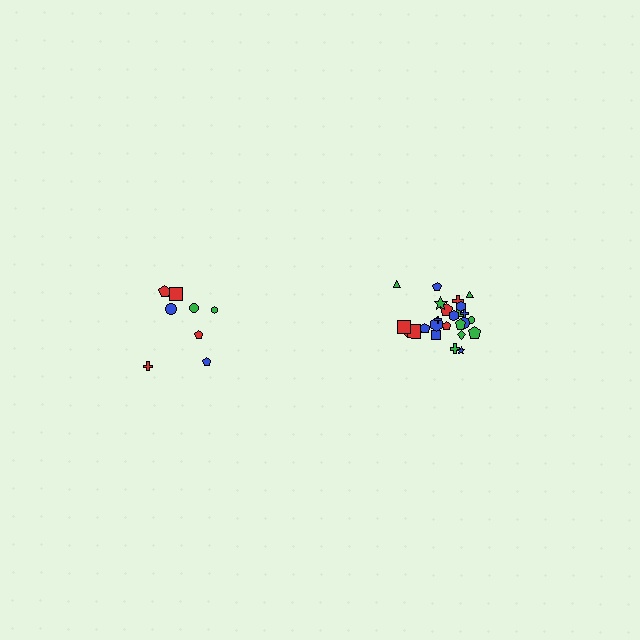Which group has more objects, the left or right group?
The right group.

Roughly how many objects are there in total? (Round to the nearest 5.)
Roughly 35 objects in total.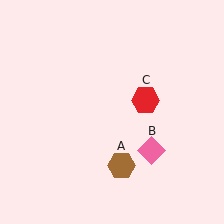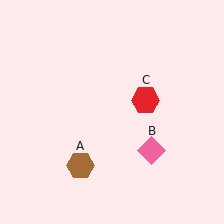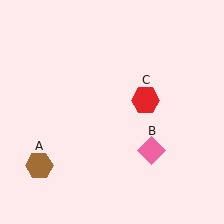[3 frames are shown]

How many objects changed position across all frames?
1 object changed position: brown hexagon (object A).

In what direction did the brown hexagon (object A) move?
The brown hexagon (object A) moved left.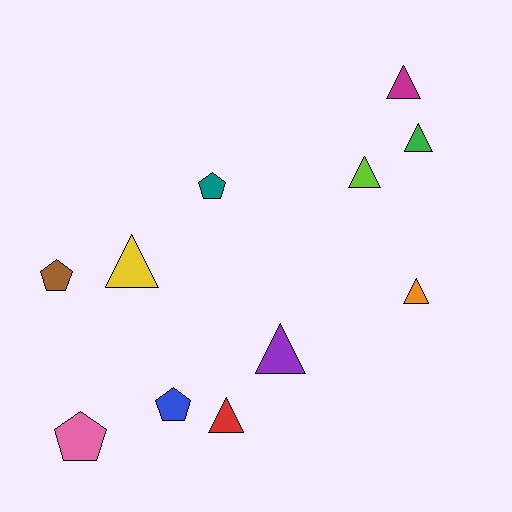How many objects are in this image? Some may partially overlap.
There are 11 objects.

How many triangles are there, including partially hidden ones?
There are 7 triangles.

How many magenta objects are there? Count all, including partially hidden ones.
There is 1 magenta object.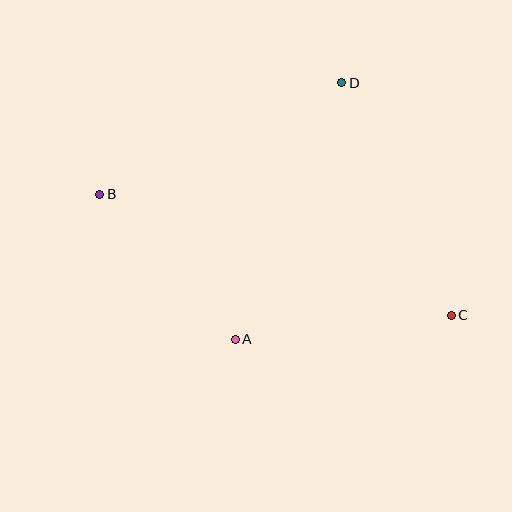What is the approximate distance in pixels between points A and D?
The distance between A and D is approximately 278 pixels.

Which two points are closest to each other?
Points A and B are closest to each other.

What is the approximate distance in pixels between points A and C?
The distance between A and C is approximately 218 pixels.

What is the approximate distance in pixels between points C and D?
The distance between C and D is approximately 257 pixels.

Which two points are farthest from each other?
Points B and C are farthest from each other.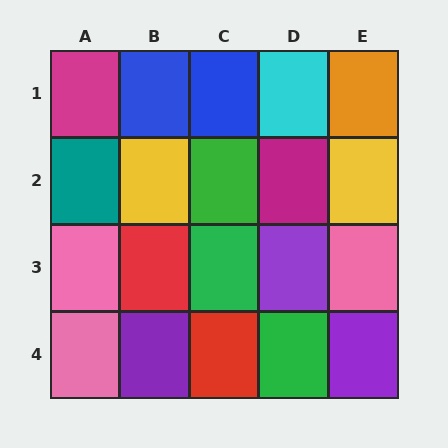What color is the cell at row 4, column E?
Purple.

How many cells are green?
3 cells are green.